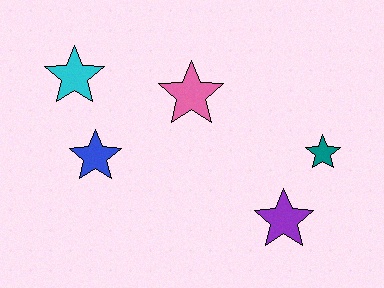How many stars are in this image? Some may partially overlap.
There are 5 stars.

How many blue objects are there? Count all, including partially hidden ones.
There is 1 blue object.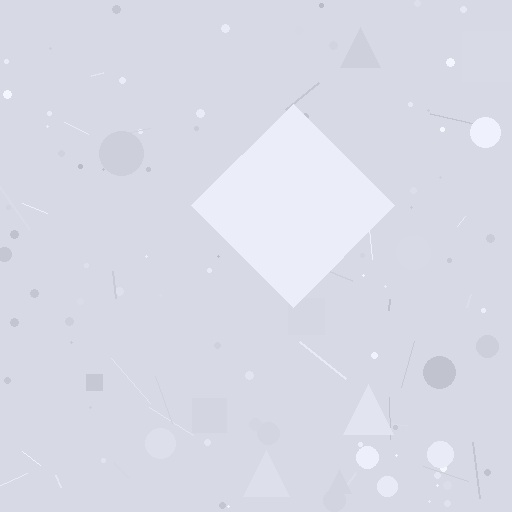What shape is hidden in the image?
A diamond is hidden in the image.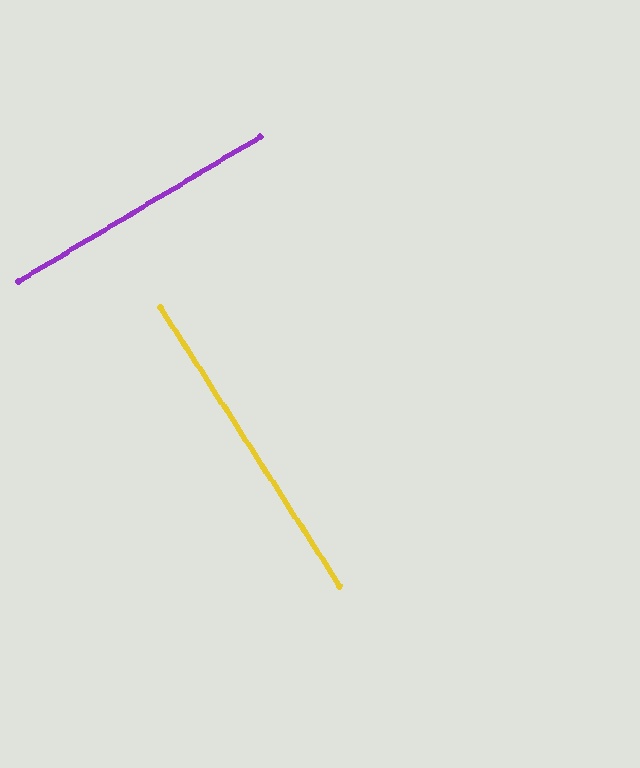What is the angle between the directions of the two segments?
Approximately 88 degrees.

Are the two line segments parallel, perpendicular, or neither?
Perpendicular — they meet at approximately 88°.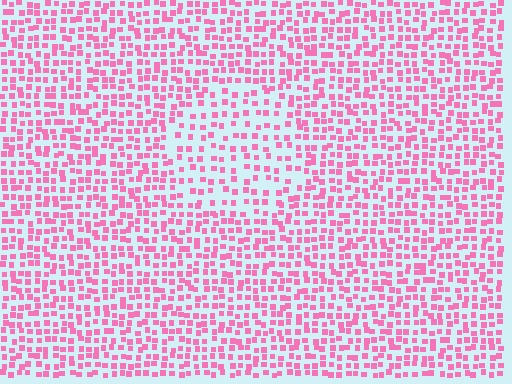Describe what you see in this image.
The image contains small pink elements arranged at two different densities. A circle-shaped region is visible where the elements are less densely packed than the surrounding area.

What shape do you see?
I see a circle.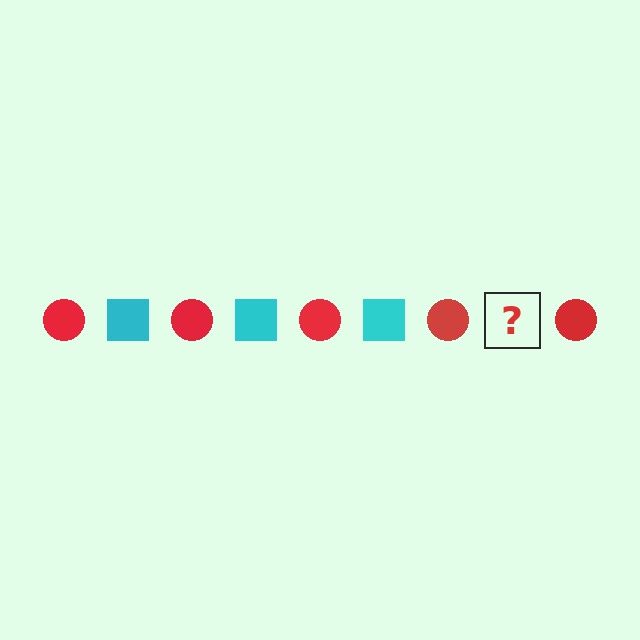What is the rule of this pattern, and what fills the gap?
The rule is that the pattern alternates between red circle and cyan square. The gap should be filled with a cyan square.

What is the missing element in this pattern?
The missing element is a cyan square.